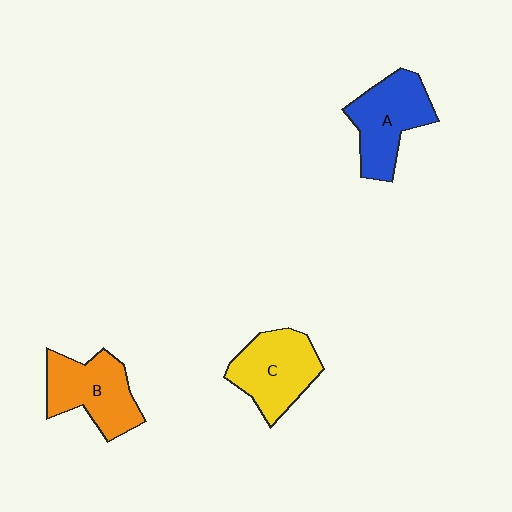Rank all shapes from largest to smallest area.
From largest to smallest: C (yellow), A (blue), B (orange).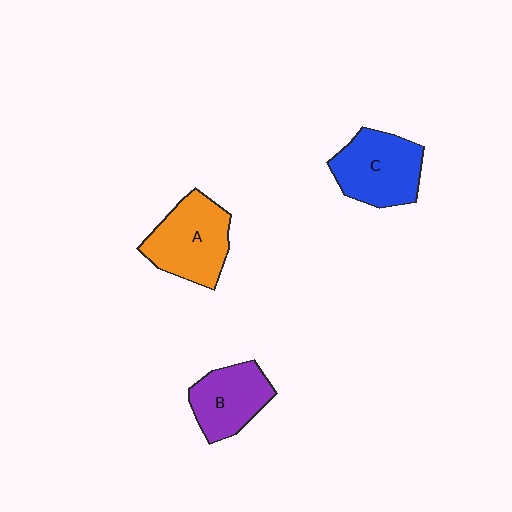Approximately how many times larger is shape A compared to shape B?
Approximately 1.2 times.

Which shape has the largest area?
Shape A (orange).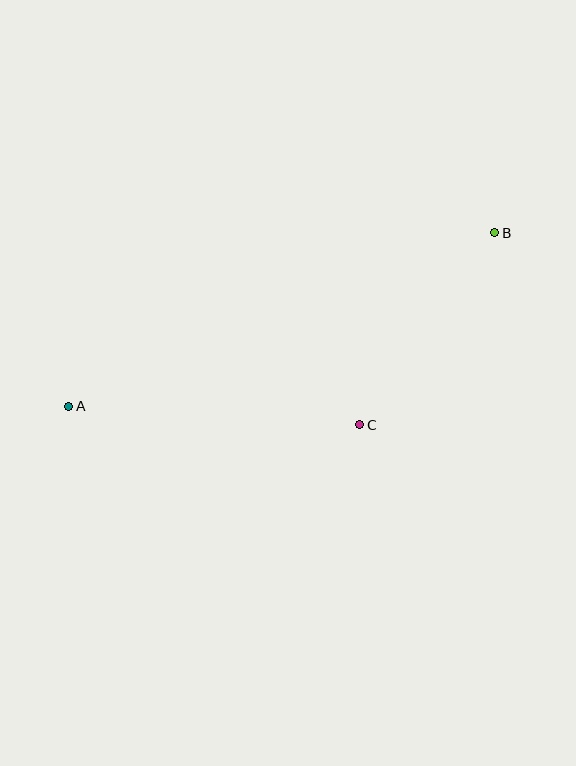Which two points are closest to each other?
Points B and C are closest to each other.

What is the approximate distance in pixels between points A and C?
The distance between A and C is approximately 291 pixels.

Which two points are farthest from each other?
Points A and B are farthest from each other.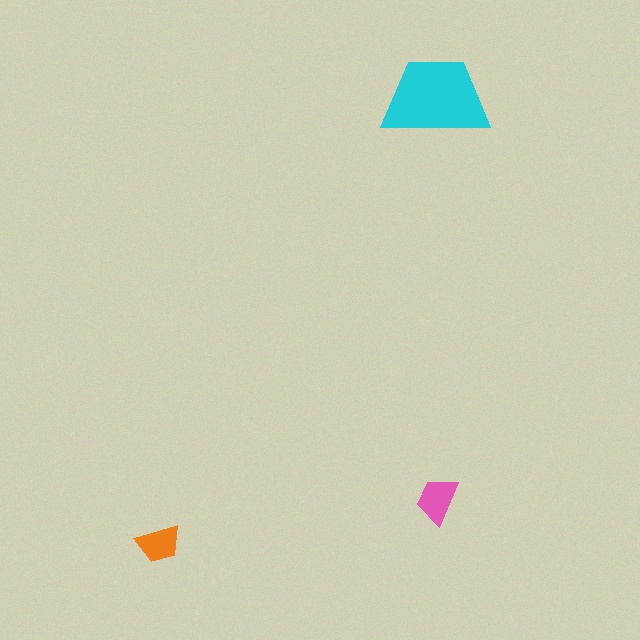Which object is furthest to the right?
The pink trapezoid is rightmost.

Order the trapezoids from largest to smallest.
the cyan one, the pink one, the orange one.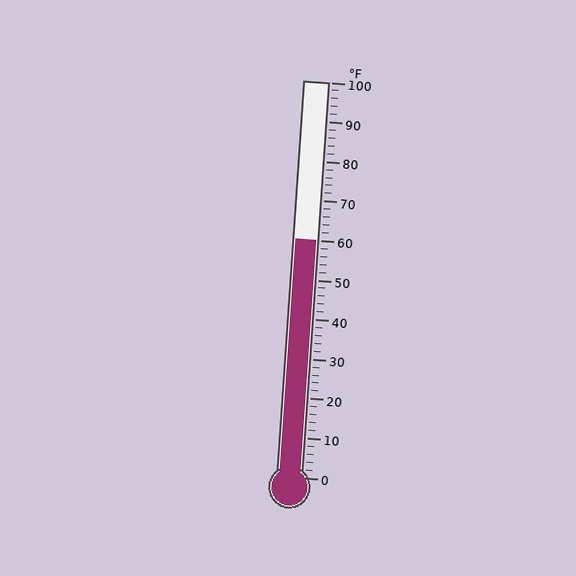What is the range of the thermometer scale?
The thermometer scale ranges from 0°F to 100°F.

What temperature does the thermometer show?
The thermometer shows approximately 60°F.